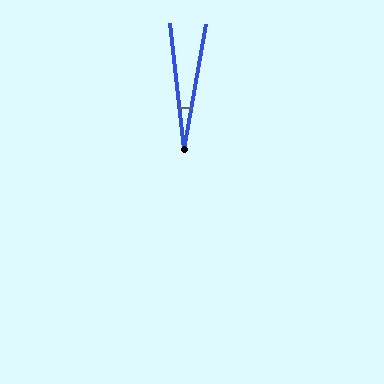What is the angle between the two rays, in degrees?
Approximately 16 degrees.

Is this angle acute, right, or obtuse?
It is acute.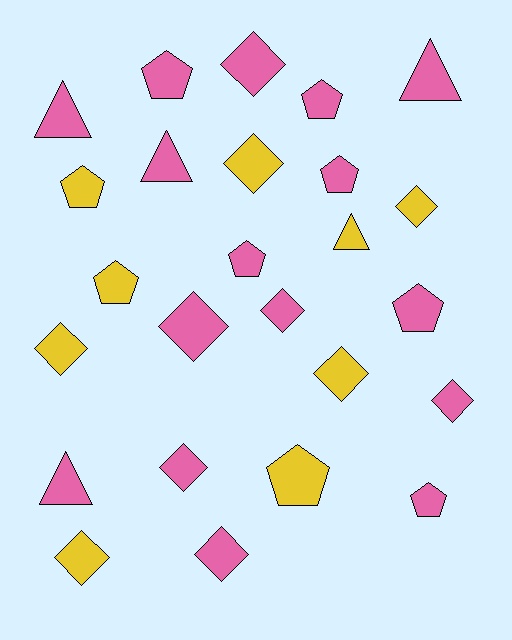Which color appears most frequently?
Pink, with 16 objects.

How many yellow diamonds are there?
There are 5 yellow diamonds.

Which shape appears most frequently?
Diamond, with 11 objects.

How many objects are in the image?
There are 25 objects.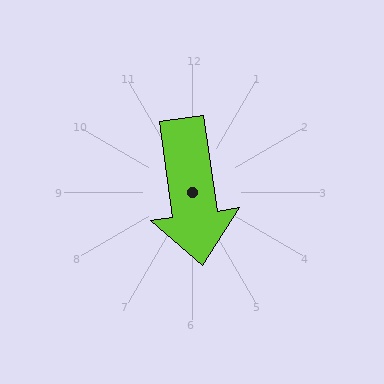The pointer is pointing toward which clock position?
Roughly 6 o'clock.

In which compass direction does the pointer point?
South.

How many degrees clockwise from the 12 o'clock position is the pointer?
Approximately 172 degrees.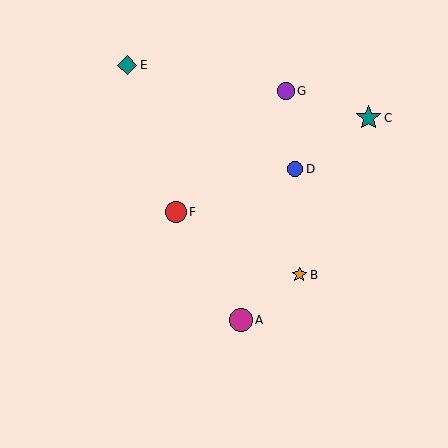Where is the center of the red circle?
The center of the red circle is at (176, 212).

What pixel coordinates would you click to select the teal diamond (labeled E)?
Click at (127, 65) to select the teal diamond E.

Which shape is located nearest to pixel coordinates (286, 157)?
The blue circle (labeled D) at (295, 169) is nearest to that location.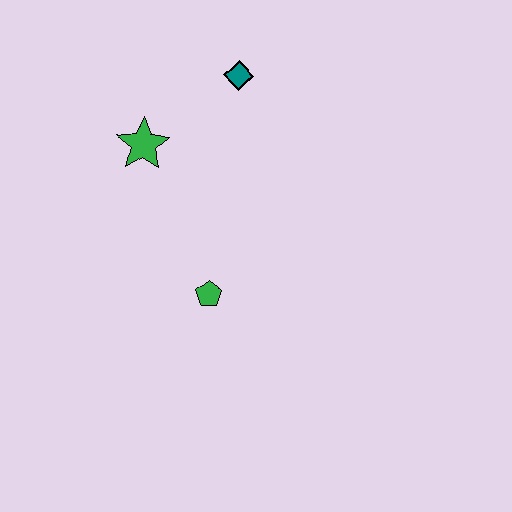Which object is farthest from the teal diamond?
The green pentagon is farthest from the teal diamond.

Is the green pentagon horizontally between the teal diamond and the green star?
Yes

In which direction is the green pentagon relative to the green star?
The green pentagon is below the green star.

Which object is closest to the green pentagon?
The green star is closest to the green pentagon.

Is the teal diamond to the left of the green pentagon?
No